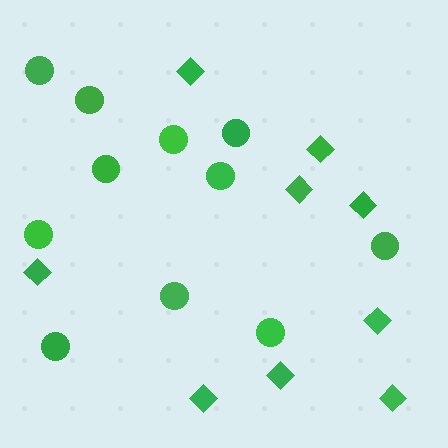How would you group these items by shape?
There are 2 groups: one group of diamonds (9) and one group of circles (11).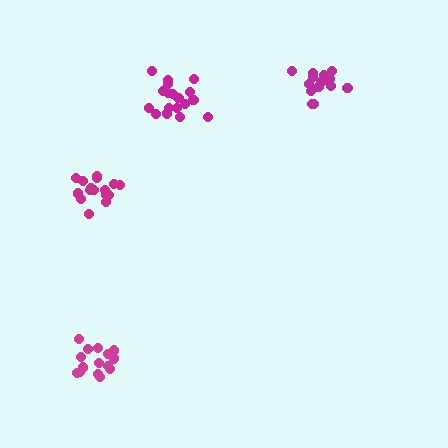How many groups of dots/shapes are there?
There are 4 groups.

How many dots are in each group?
Group 1: 16 dots, Group 2: 15 dots, Group 3: 18 dots, Group 4: 15 dots (64 total).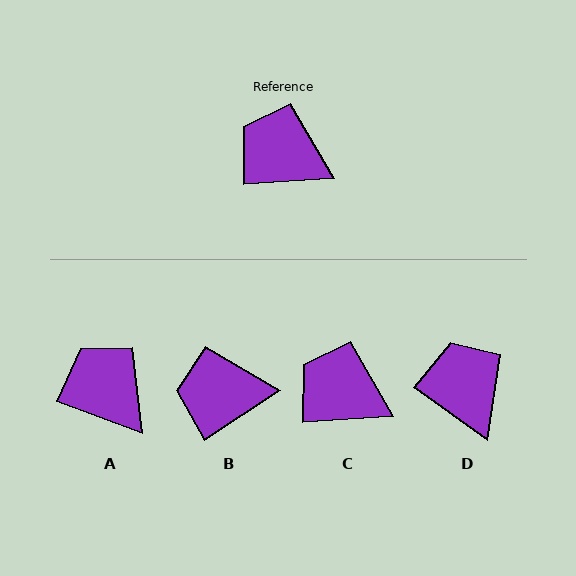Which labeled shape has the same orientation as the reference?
C.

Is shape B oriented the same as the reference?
No, it is off by about 30 degrees.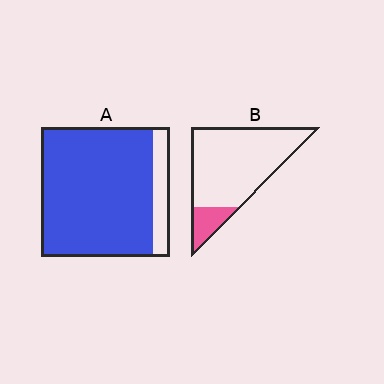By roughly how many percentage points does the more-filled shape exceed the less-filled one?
By roughly 70 percentage points (A over B).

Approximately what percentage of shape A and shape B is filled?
A is approximately 85% and B is approximately 15%.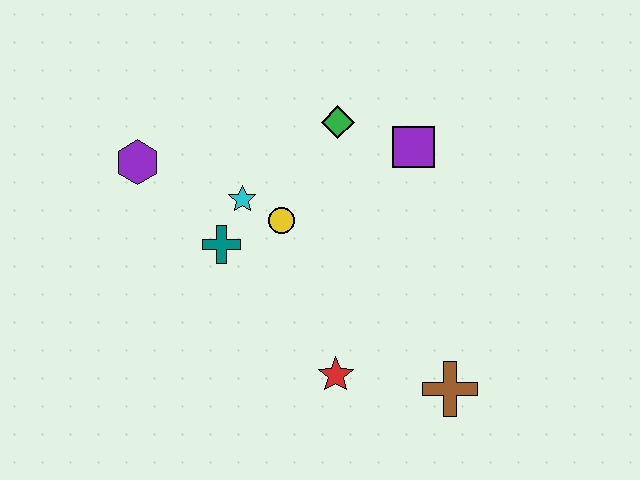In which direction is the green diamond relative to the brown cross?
The green diamond is above the brown cross.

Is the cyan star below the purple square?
Yes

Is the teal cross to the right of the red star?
No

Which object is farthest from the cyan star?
The brown cross is farthest from the cyan star.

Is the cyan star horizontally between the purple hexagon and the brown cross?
Yes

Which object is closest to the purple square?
The green diamond is closest to the purple square.